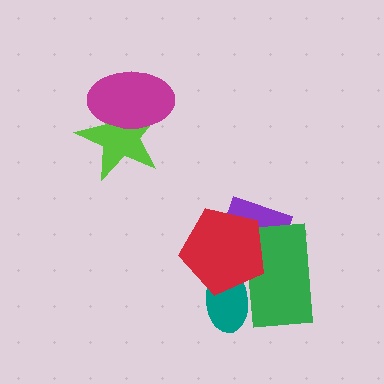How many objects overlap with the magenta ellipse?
1 object overlaps with the magenta ellipse.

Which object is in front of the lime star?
The magenta ellipse is in front of the lime star.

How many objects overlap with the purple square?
2 objects overlap with the purple square.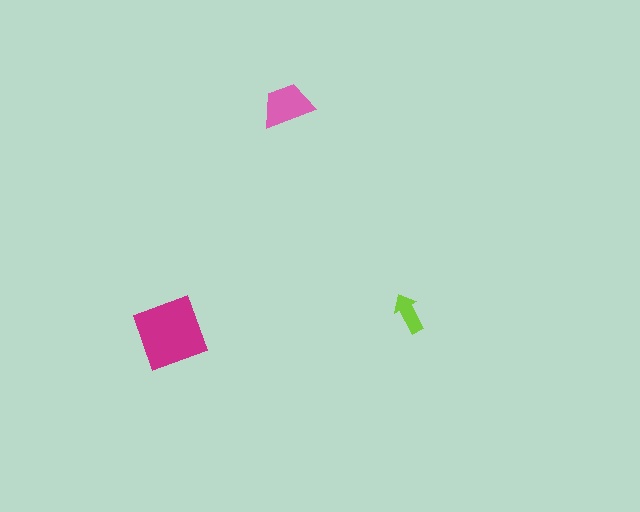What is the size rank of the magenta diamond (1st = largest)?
1st.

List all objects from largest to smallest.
The magenta diamond, the pink trapezoid, the lime arrow.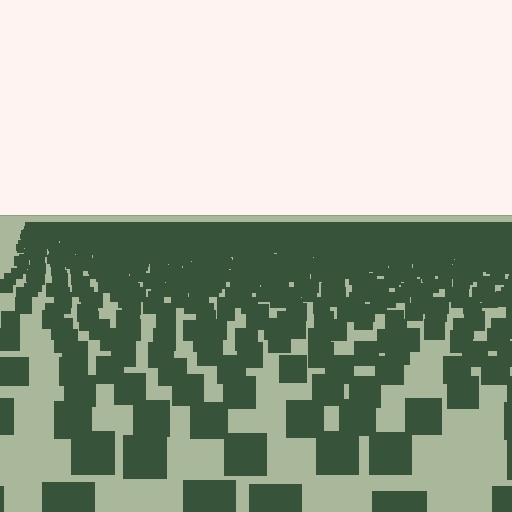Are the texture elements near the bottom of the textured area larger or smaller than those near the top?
Larger. Near the bottom, elements are closer to the viewer and appear at a bigger on-screen size.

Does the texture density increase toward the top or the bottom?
Density increases toward the top.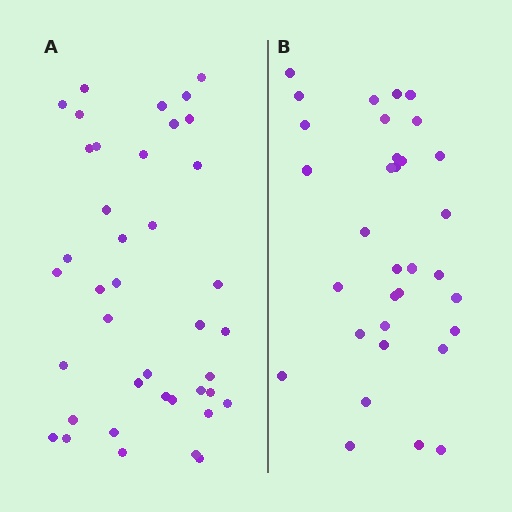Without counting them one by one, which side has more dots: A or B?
Region A (the left region) has more dots.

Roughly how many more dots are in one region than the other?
Region A has roughly 8 or so more dots than region B.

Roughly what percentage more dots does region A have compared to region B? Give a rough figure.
About 20% more.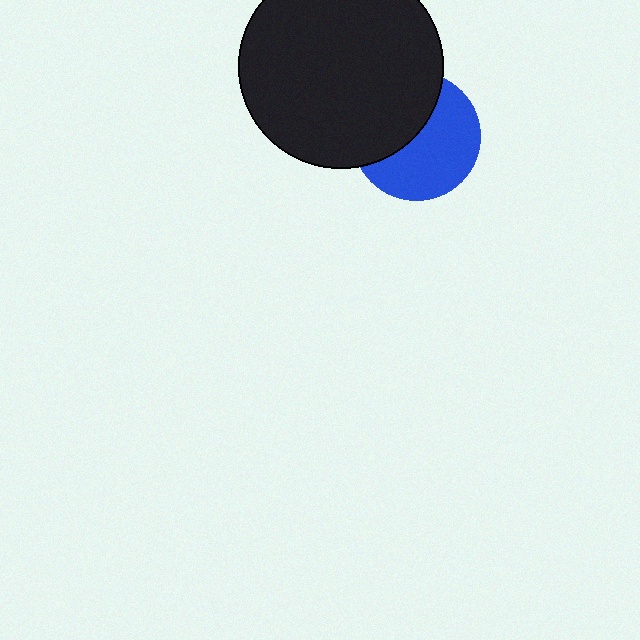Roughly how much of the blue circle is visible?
About half of it is visible (roughly 57%).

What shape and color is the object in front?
The object in front is a black circle.